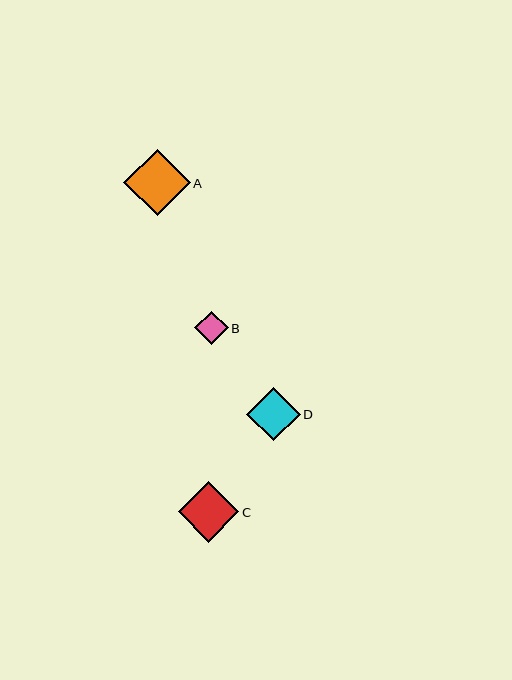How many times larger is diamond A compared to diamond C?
Diamond A is approximately 1.1 times the size of diamond C.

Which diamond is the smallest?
Diamond B is the smallest with a size of approximately 33 pixels.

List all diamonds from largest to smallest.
From largest to smallest: A, C, D, B.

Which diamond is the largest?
Diamond A is the largest with a size of approximately 66 pixels.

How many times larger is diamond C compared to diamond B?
Diamond C is approximately 1.8 times the size of diamond B.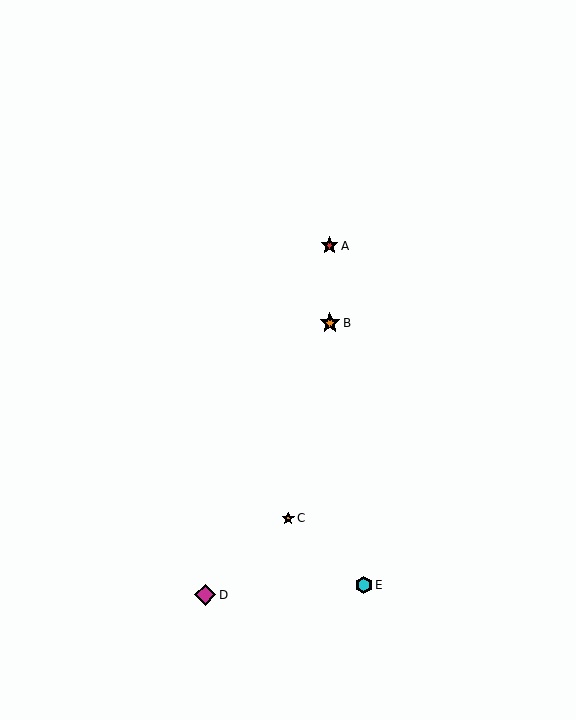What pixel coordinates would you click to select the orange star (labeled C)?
Click at (288, 518) to select the orange star C.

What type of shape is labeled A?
Shape A is a red star.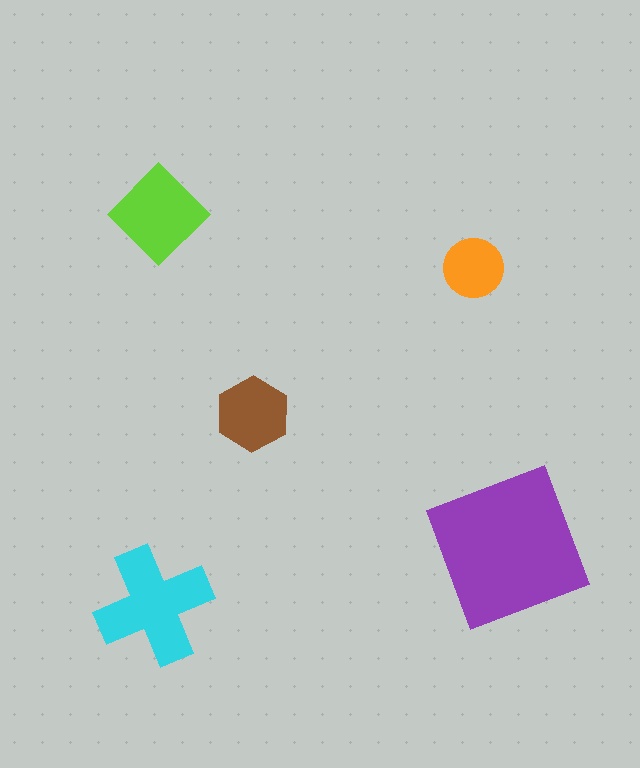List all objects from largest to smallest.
The purple square, the cyan cross, the lime diamond, the brown hexagon, the orange circle.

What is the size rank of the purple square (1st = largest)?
1st.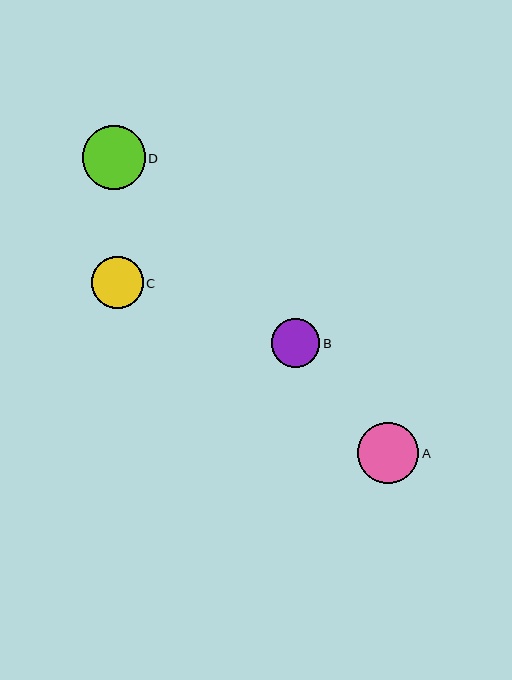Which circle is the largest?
Circle D is the largest with a size of approximately 63 pixels.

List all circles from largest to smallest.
From largest to smallest: D, A, C, B.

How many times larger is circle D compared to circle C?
Circle D is approximately 1.2 times the size of circle C.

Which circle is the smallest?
Circle B is the smallest with a size of approximately 48 pixels.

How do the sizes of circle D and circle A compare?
Circle D and circle A are approximately the same size.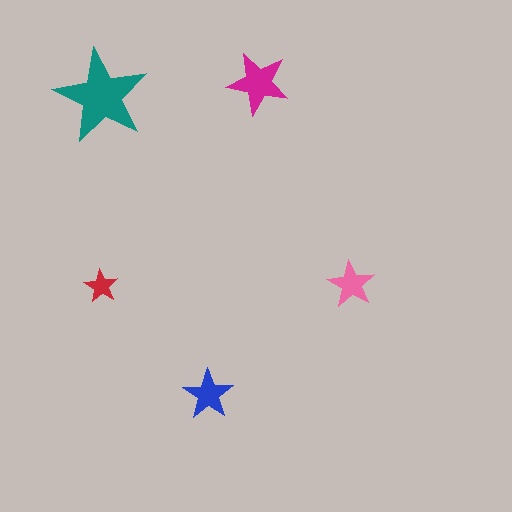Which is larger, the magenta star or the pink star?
The magenta one.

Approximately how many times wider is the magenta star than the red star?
About 2 times wider.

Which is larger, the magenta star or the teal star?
The teal one.